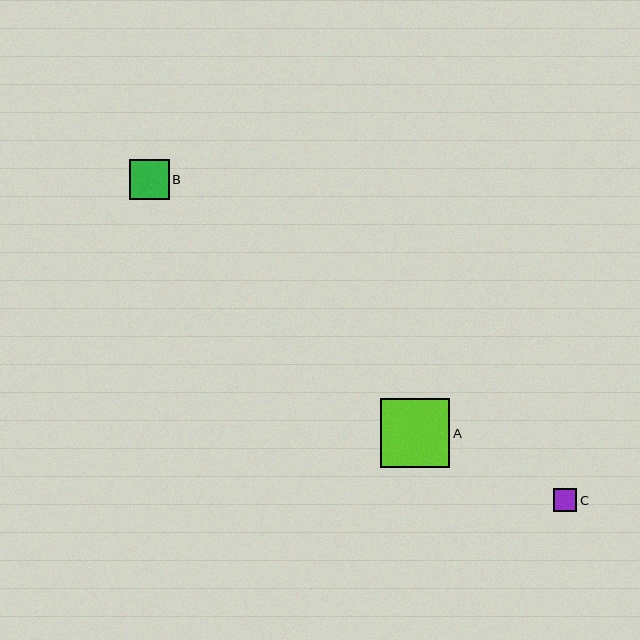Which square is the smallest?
Square C is the smallest with a size of approximately 23 pixels.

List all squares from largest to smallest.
From largest to smallest: A, B, C.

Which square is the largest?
Square A is the largest with a size of approximately 70 pixels.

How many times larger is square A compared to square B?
Square A is approximately 1.8 times the size of square B.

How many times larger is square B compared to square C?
Square B is approximately 1.7 times the size of square C.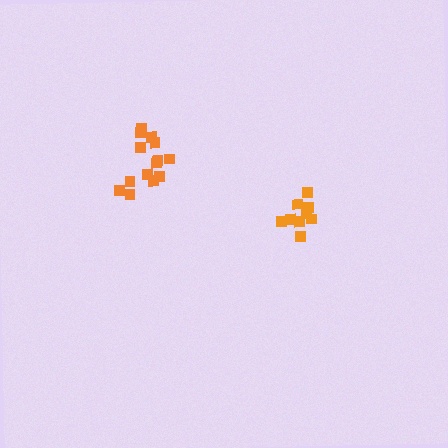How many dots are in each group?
Group 1: 9 dots, Group 2: 14 dots (23 total).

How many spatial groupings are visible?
There are 2 spatial groupings.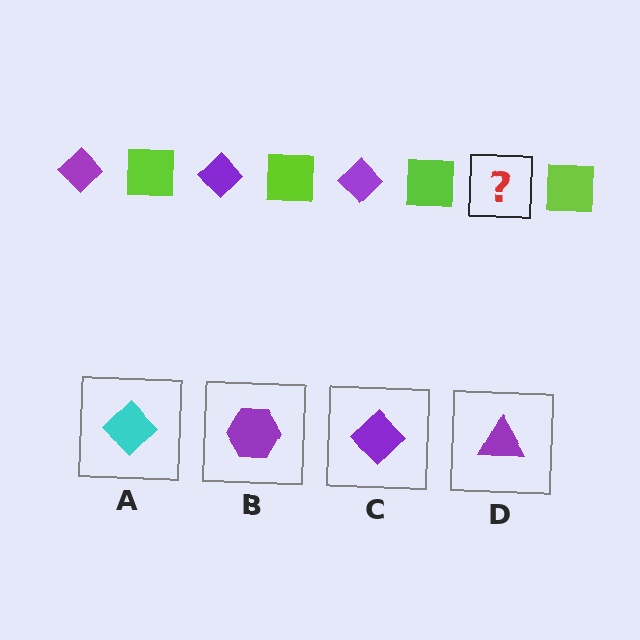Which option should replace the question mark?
Option C.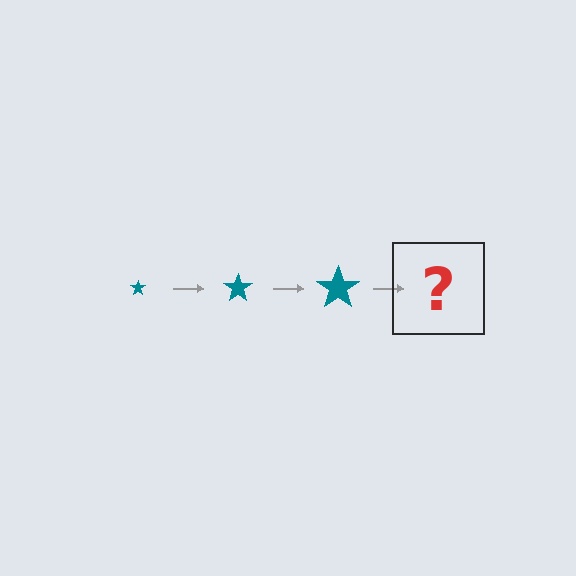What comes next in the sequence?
The next element should be a teal star, larger than the previous one.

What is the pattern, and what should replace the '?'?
The pattern is that the star gets progressively larger each step. The '?' should be a teal star, larger than the previous one.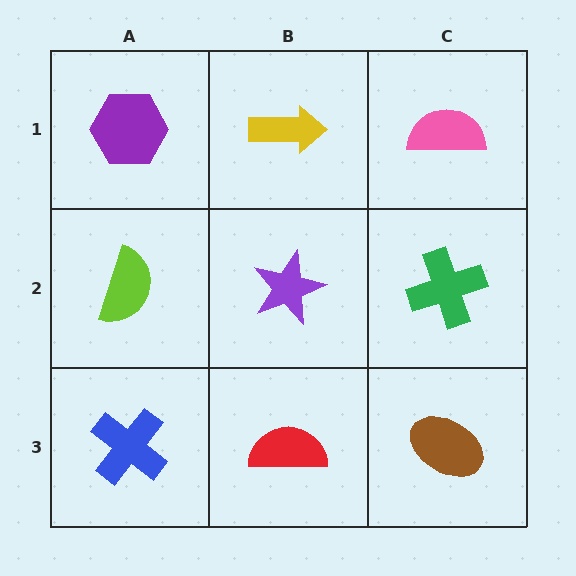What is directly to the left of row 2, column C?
A purple star.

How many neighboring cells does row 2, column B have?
4.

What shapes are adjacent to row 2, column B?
A yellow arrow (row 1, column B), a red semicircle (row 3, column B), a lime semicircle (row 2, column A), a green cross (row 2, column C).